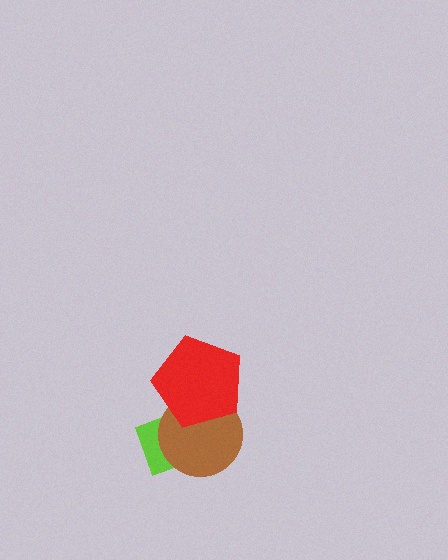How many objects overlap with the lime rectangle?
1 object overlaps with the lime rectangle.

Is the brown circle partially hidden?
Yes, it is partially covered by another shape.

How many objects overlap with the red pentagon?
1 object overlaps with the red pentagon.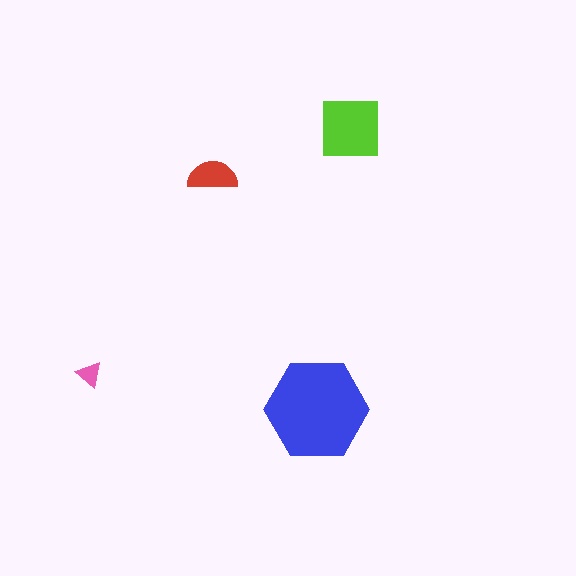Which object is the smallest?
The pink triangle.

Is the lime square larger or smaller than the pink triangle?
Larger.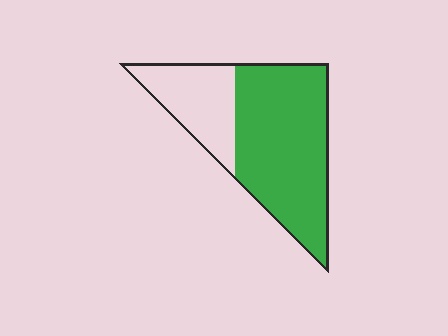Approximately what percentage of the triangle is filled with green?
Approximately 70%.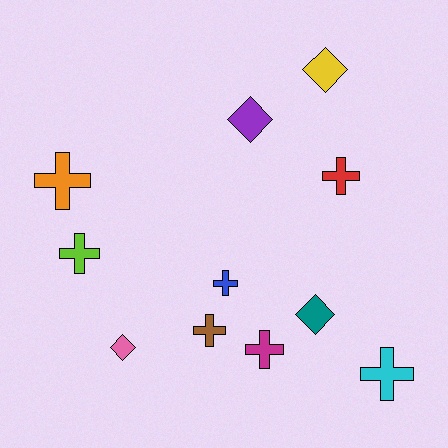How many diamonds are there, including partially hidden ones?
There are 4 diamonds.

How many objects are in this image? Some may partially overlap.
There are 11 objects.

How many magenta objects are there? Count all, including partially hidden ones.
There is 1 magenta object.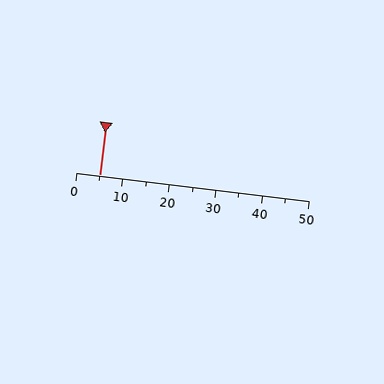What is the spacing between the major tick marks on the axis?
The major ticks are spaced 10 apart.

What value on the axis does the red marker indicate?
The marker indicates approximately 5.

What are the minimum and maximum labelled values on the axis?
The axis runs from 0 to 50.